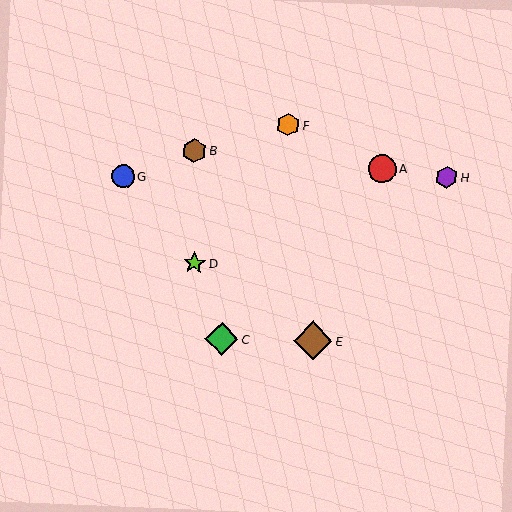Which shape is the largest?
The brown diamond (labeled E) is the largest.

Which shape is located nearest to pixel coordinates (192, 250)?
The lime star (labeled D) at (194, 263) is nearest to that location.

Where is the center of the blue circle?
The center of the blue circle is at (123, 177).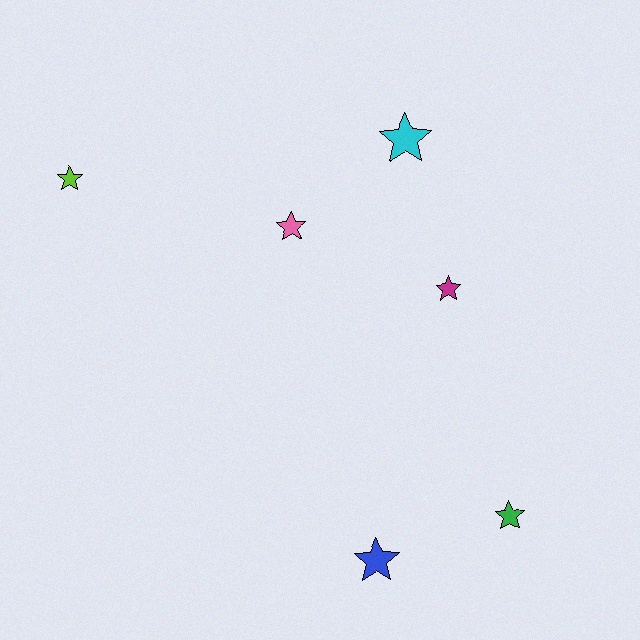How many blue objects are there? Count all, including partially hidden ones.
There is 1 blue object.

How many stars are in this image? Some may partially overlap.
There are 6 stars.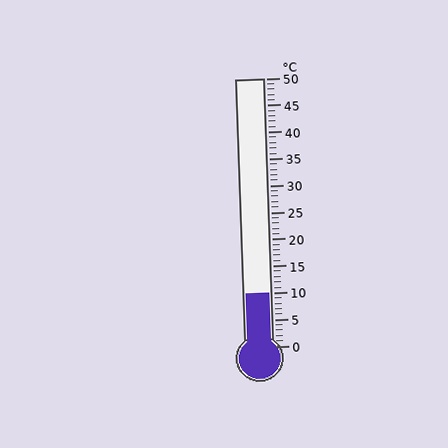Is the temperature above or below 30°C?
The temperature is below 30°C.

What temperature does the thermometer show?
The thermometer shows approximately 10°C.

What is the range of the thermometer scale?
The thermometer scale ranges from 0°C to 50°C.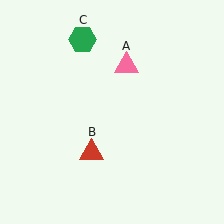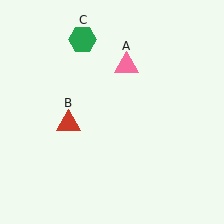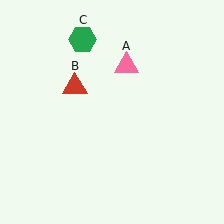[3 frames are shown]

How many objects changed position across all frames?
1 object changed position: red triangle (object B).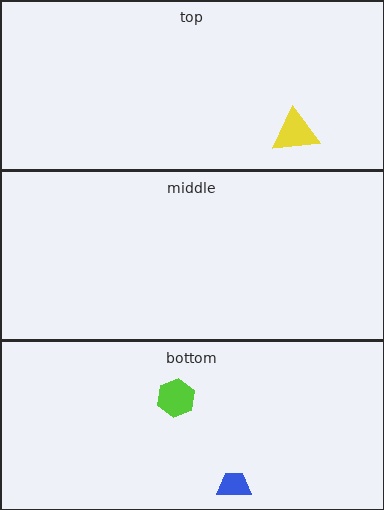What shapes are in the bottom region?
The blue trapezoid, the lime hexagon.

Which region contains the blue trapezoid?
The bottom region.